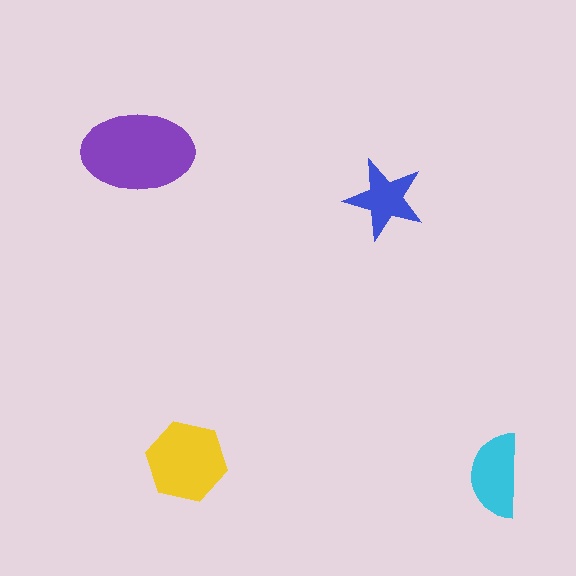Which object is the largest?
The purple ellipse.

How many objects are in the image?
There are 4 objects in the image.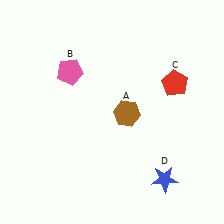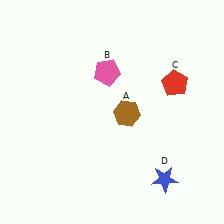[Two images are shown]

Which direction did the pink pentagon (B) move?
The pink pentagon (B) moved right.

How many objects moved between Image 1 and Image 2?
1 object moved between the two images.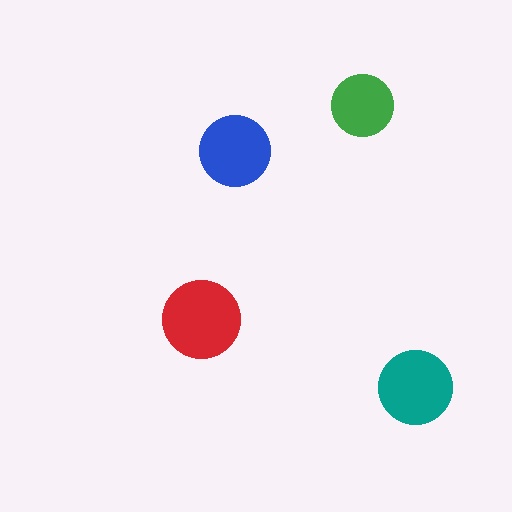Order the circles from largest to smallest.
the red one, the teal one, the blue one, the green one.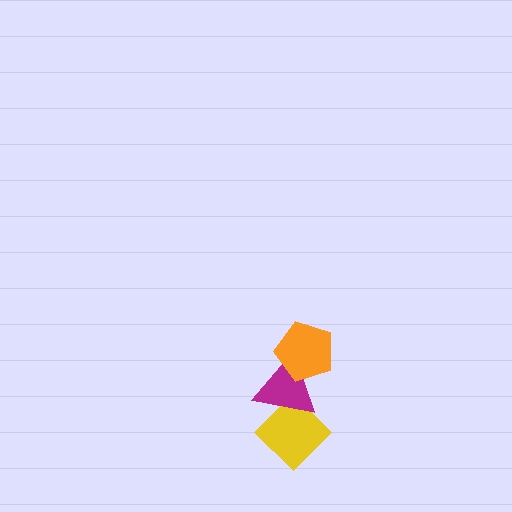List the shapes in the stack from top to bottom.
From top to bottom: the orange pentagon, the magenta triangle, the yellow diamond.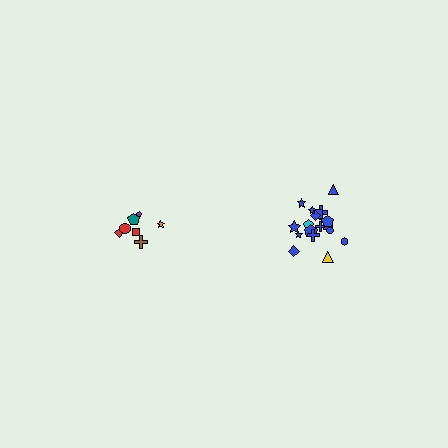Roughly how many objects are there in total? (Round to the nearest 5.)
Roughly 25 objects in total.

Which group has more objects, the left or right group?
The right group.